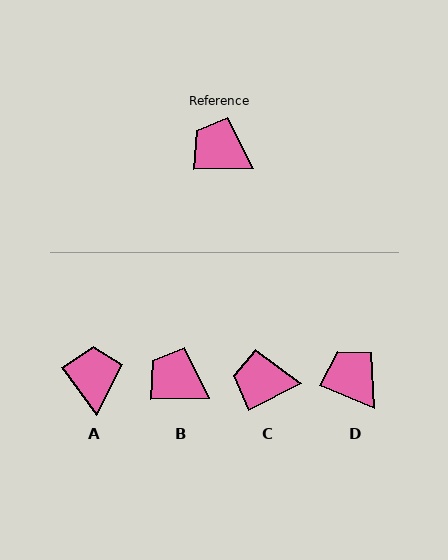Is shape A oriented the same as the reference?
No, it is off by about 54 degrees.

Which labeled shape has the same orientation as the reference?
B.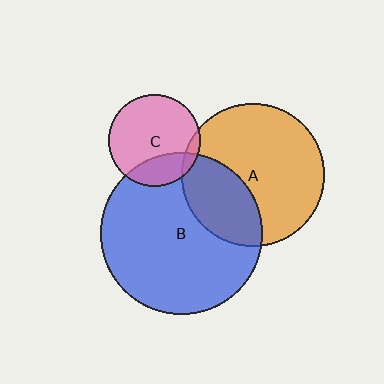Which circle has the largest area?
Circle B (blue).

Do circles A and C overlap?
Yes.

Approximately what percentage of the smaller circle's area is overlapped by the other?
Approximately 5%.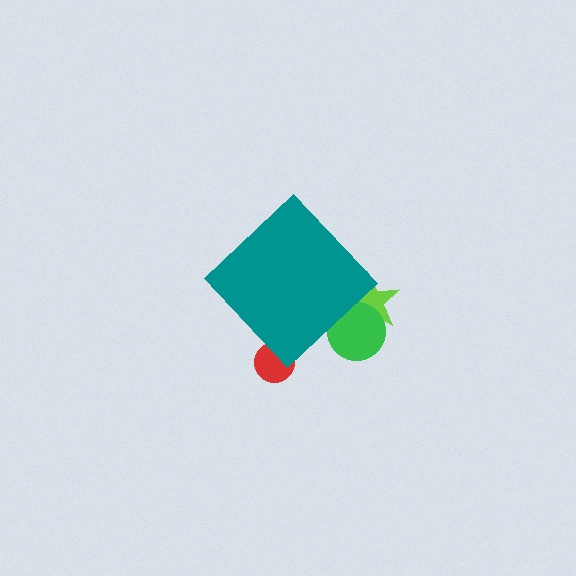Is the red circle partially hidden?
Yes, the red circle is partially hidden behind the teal diamond.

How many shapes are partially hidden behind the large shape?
3 shapes are partially hidden.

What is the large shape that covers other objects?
A teal diamond.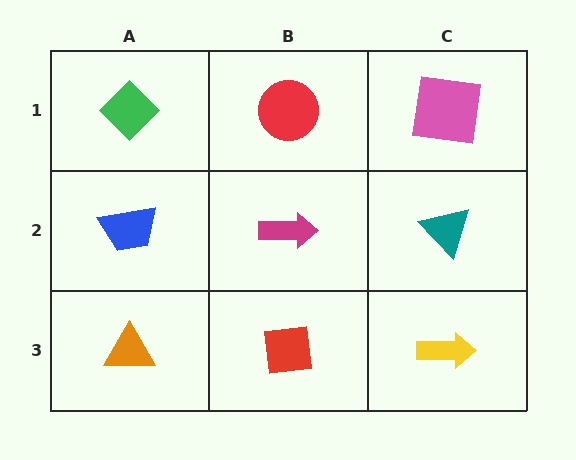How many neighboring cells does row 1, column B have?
3.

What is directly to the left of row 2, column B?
A blue trapezoid.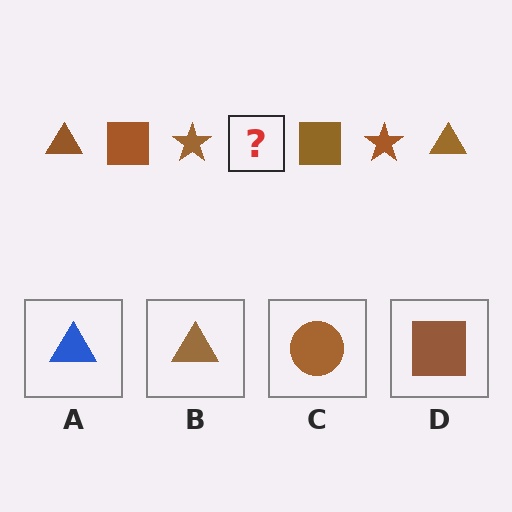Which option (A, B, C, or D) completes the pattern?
B.